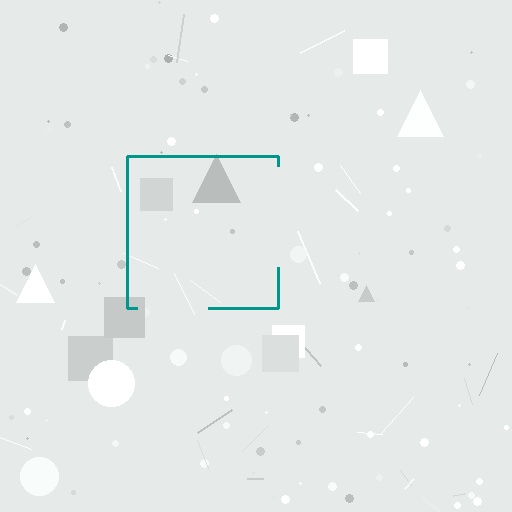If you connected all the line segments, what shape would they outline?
They would outline a square.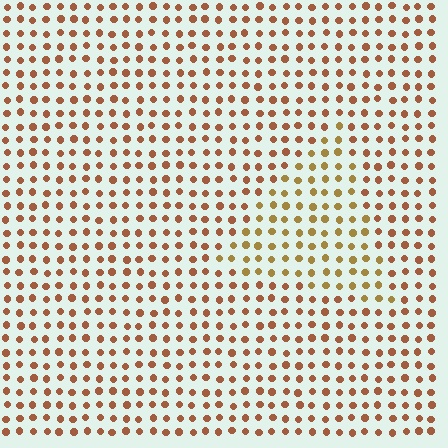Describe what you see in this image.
The image is filled with small brown elements in a uniform arrangement. A triangle-shaped region is visible where the elements are tinted to a slightly different hue, forming a subtle color boundary.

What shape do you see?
I see a triangle.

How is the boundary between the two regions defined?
The boundary is defined purely by a slight shift in hue (about 26 degrees). Spacing, size, and orientation are identical on both sides.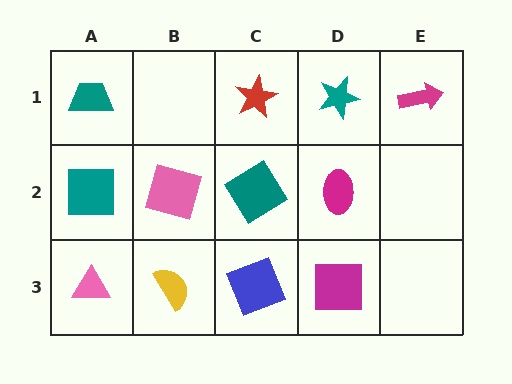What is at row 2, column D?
A magenta ellipse.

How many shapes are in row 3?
4 shapes.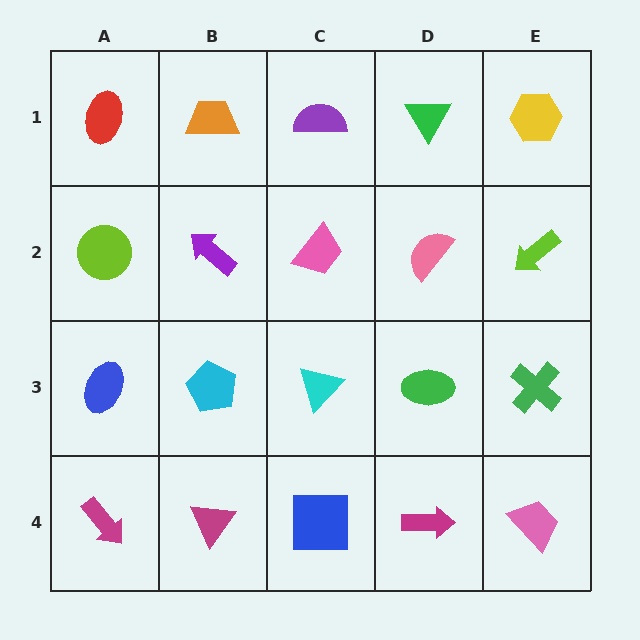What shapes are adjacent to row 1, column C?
A pink trapezoid (row 2, column C), an orange trapezoid (row 1, column B), a green triangle (row 1, column D).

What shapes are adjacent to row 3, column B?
A purple arrow (row 2, column B), a magenta triangle (row 4, column B), a blue ellipse (row 3, column A), a cyan triangle (row 3, column C).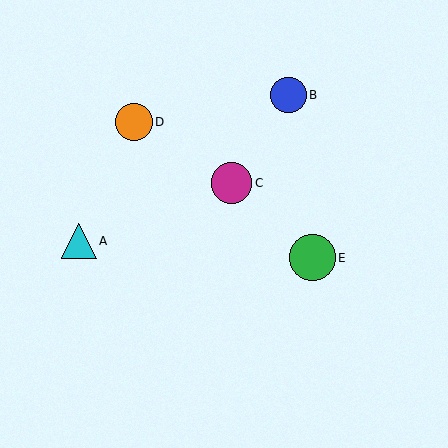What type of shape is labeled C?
Shape C is a magenta circle.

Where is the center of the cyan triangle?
The center of the cyan triangle is at (79, 241).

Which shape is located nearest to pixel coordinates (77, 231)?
The cyan triangle (labeled A) at (79, 241) is nearest to that location.